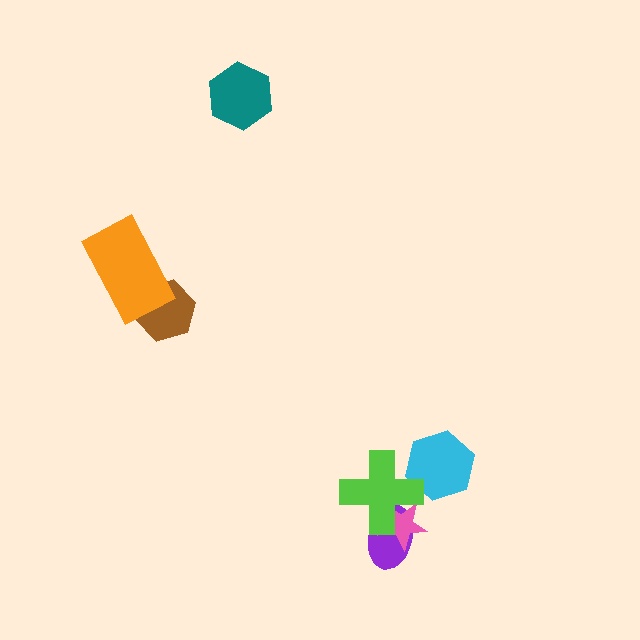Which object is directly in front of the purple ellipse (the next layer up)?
The pink star is directly in front of the purple ellipse.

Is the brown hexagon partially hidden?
Yes, it is partially covered by another shape.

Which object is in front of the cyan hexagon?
The lime cross is in front of the cyan hexagon.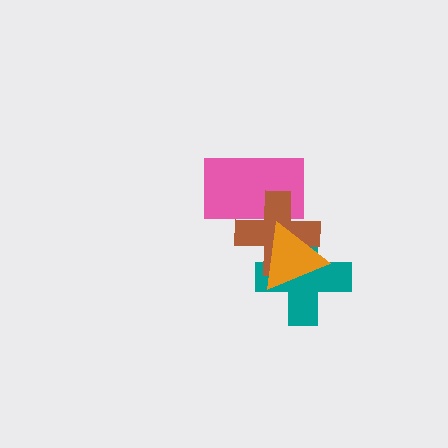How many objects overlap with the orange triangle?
3 objects overlap with the orange triangle.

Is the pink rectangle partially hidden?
Yes, it is partially covered by another shape.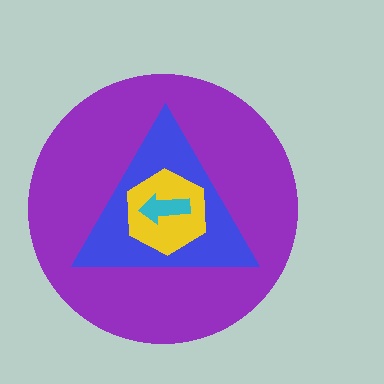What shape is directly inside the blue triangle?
The yellow hexagon.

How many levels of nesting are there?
4.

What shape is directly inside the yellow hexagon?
The cyan arrow.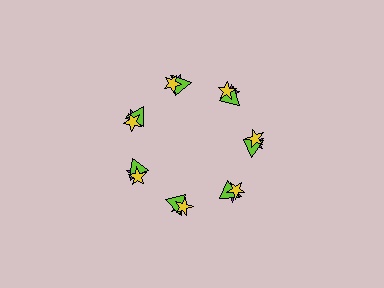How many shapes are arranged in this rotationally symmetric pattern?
There are 21 shapes, arranged in 7 groups of 3.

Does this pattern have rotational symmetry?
Yes, this pattern has 7-fold rotational symmetry. It looks the same after rotating 51 degrees around the center.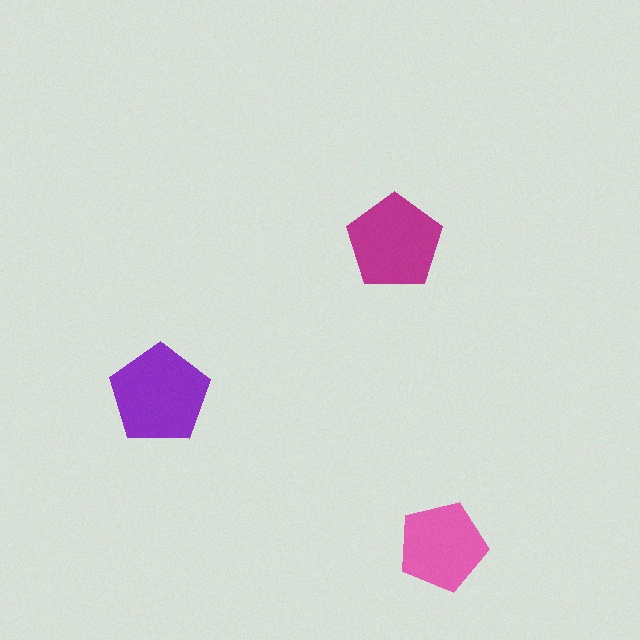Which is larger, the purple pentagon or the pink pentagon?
The purple one.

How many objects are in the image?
There are 3 objects in the image.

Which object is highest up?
The magenta pentagon is topmost.